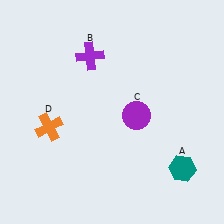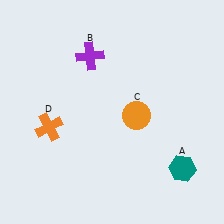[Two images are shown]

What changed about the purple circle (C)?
In Image 1, C is purple. In Image 2, it changed to orange.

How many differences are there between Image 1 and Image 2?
There is 1 difference between the two images.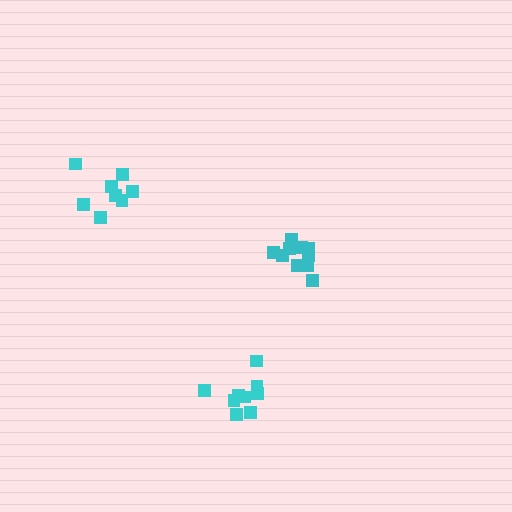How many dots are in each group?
Group 1: 8 dots, Group 2: 9 dots, Group 3: 11 dots (28 total).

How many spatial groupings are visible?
There are 3 spatial groupings.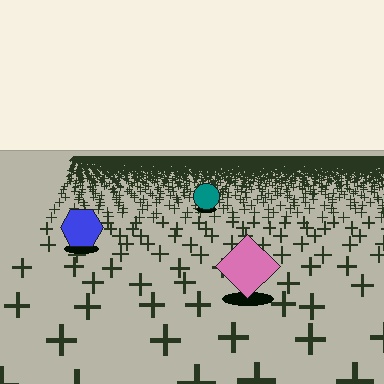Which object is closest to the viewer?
The pink diamond is closest. The texture marks near it are larger and more spread out.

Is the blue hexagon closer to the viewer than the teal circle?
Yes. The blue hexagon is closer — you can tell from the texture gradient: the ground texture is coarser near it.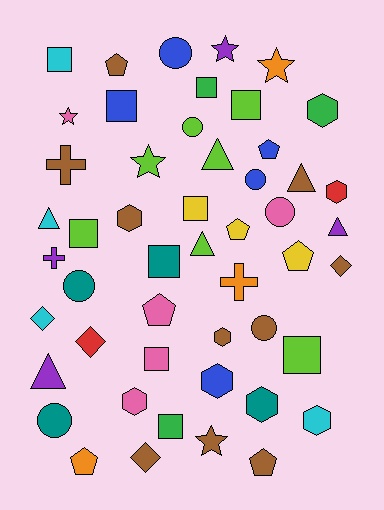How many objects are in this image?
There are 50 objects.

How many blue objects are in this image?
There are 5 blue objects.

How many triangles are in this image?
There are 6 triangles.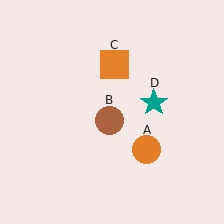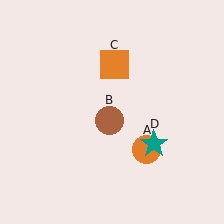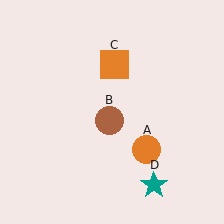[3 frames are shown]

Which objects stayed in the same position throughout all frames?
Orange circle (object A) and brown circle (object B) and orange square (object C) remained stationary.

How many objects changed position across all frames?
1 object changed position: teal star (object D).